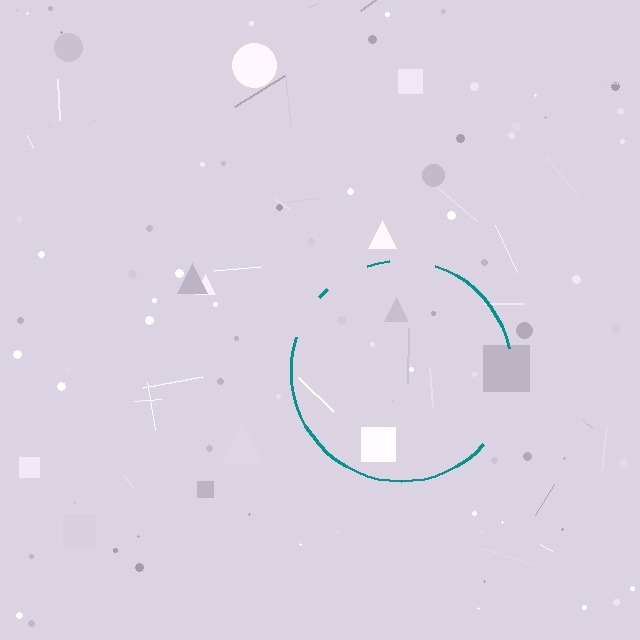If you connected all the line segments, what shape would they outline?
They would outline a circle.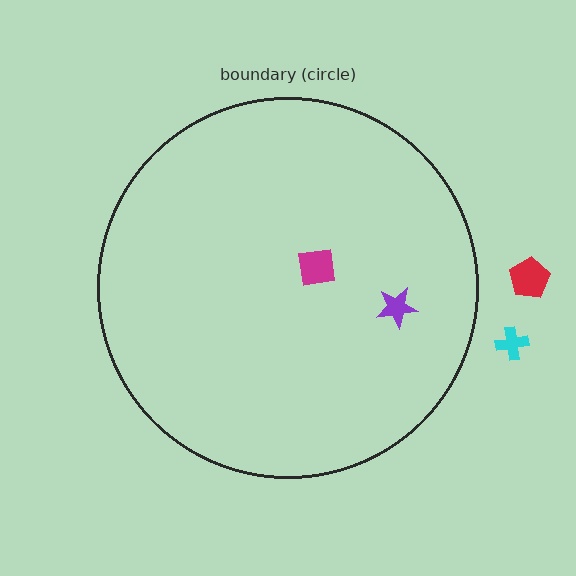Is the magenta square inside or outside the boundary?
Inside.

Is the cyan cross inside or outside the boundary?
Outside.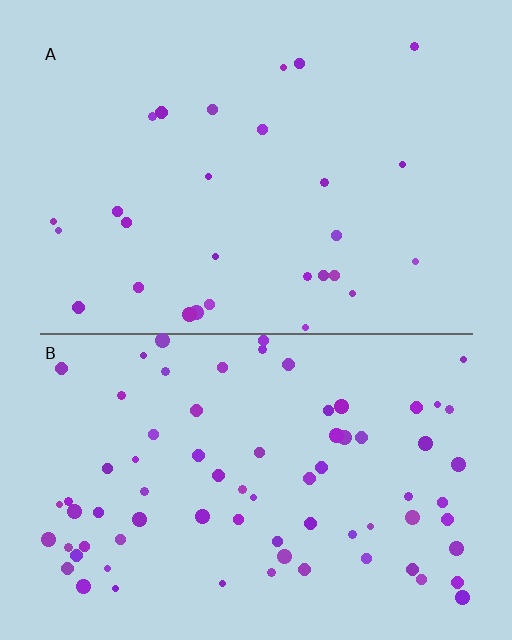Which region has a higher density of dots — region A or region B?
B (the bottom).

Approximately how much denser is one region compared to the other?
Approximately 2.7× — region B over region A.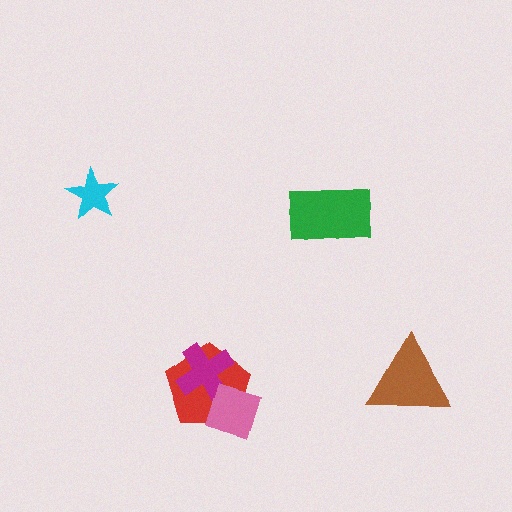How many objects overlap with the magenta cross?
2 objects overlap with the magenta cross.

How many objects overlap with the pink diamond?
2 objects overlap with the pink diamond.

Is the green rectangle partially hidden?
No, no other shape covers it.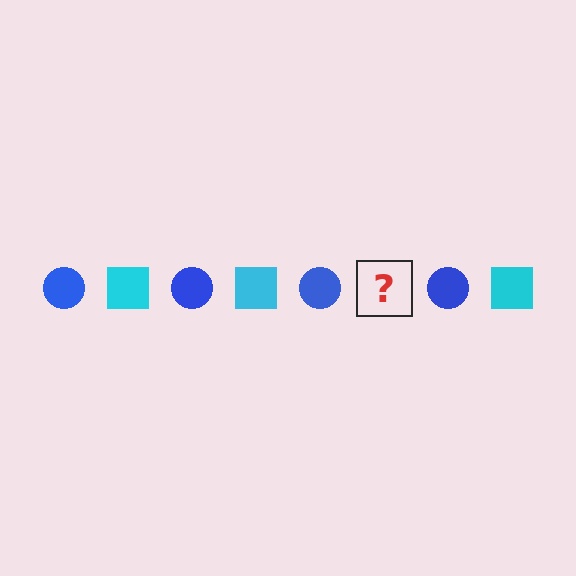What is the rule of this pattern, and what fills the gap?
The rule is that the pattern alternates between blue circle and cyan square. The gap should be filled with a cyan square.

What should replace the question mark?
The question mark should be replaced with a cyan square.